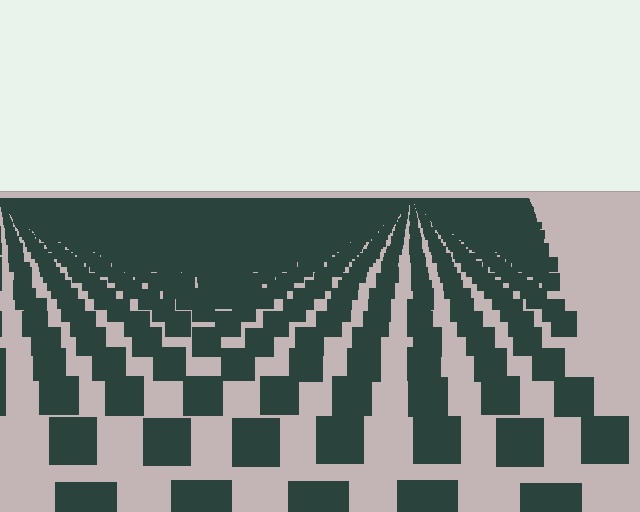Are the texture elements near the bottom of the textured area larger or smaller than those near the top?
Larger. Near the bottom, elements are closer to the viewer and appear at a bigger on-screen size.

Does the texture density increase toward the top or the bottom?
Density increases toward the top.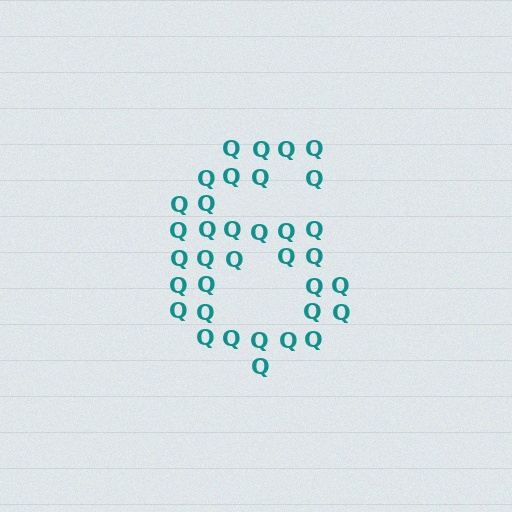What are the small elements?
The small elements are letter Q's.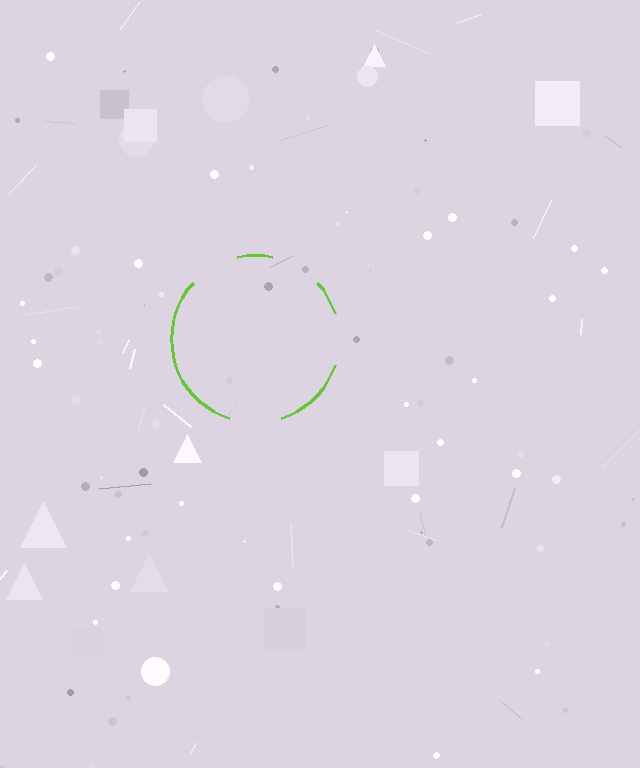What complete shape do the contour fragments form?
The contour fragments form a circle.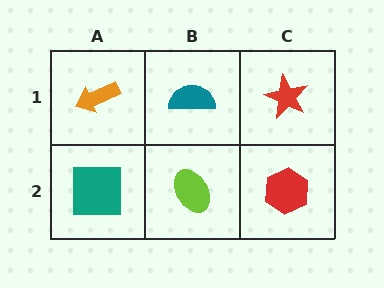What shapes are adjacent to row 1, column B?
A lime ellipse (row 2, column B), an orange arrow (row 1, column A), a red star (row 1, column C).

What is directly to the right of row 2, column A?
A lime ellipse.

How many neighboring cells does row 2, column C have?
2.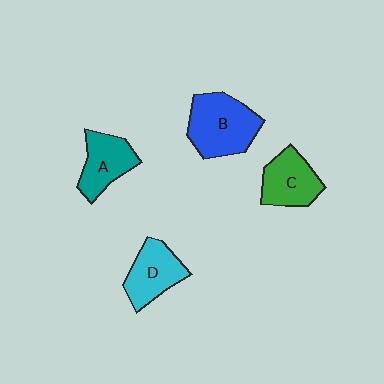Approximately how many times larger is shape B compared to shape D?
Approximately 1.4 times.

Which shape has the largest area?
Shape B (blue).